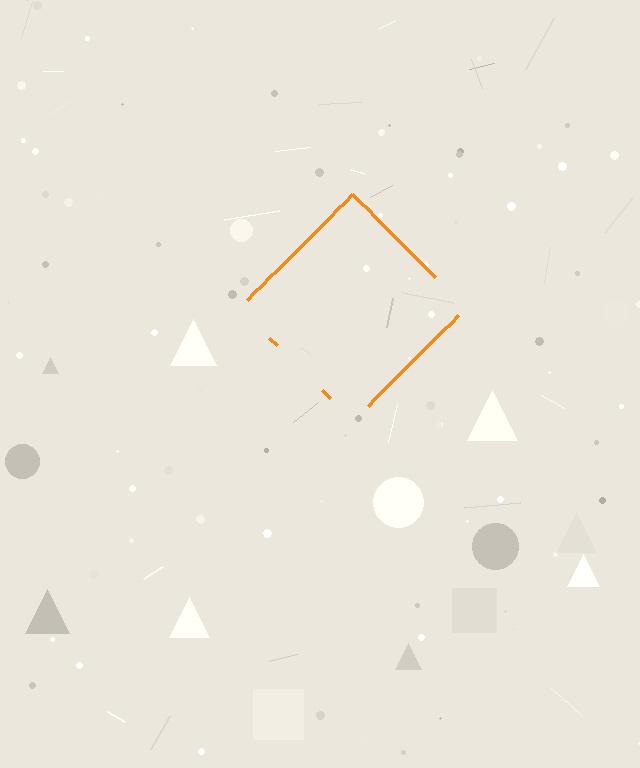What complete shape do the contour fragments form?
The contour fragments form a diamond.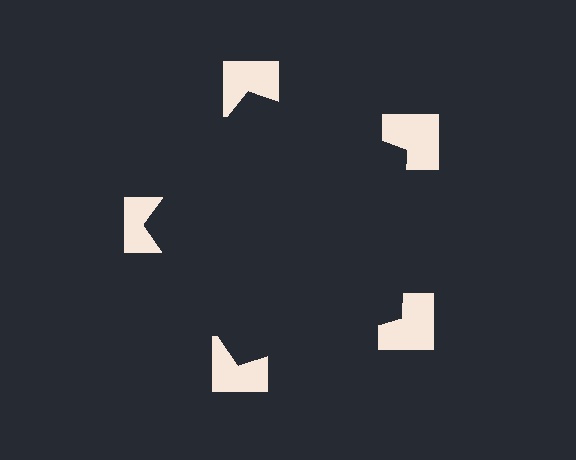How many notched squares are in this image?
There are 5 — one at each vertex of the illusory pentagon.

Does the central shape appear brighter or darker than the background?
It typically appears slightly darker than the background, even though no actual brightness change is drawn.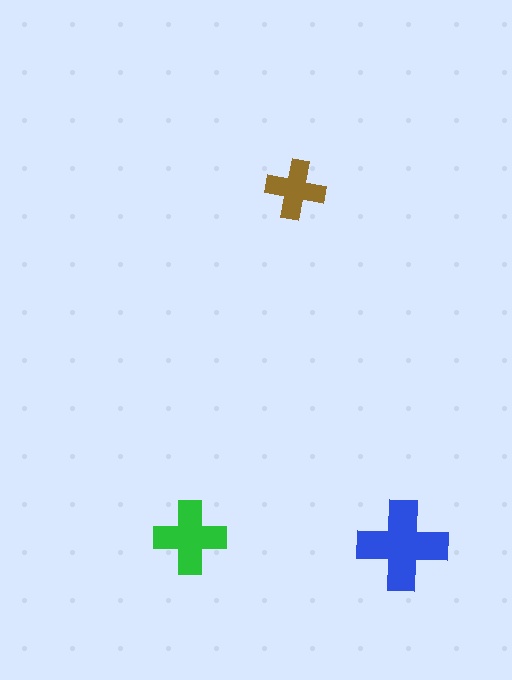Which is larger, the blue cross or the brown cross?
The blue one.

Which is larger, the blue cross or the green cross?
The blue one.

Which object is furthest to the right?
The blue cross is rightmost.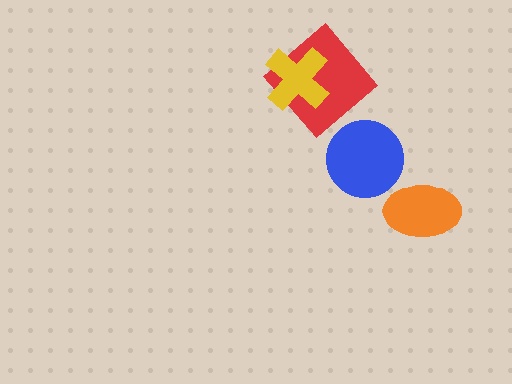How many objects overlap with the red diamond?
1 object overlaps with the red diamond.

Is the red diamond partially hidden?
Yes, it is partially covered by another shape.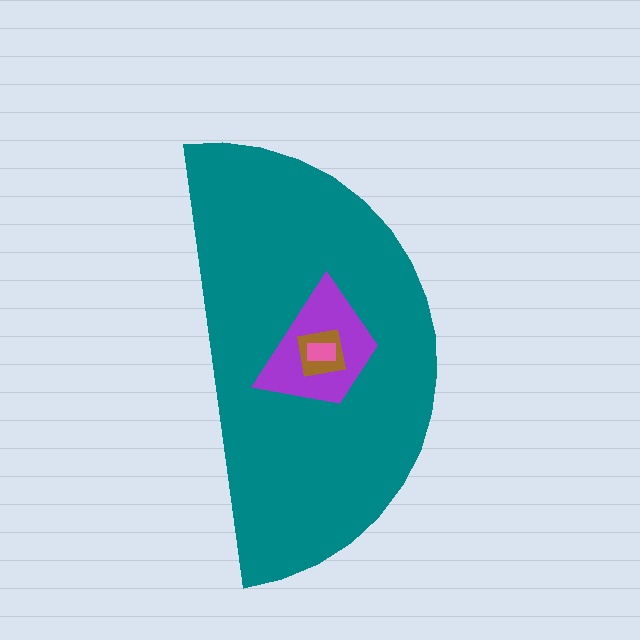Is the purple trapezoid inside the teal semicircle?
Yes.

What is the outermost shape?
The teal semicircle.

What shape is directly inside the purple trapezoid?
The brown square.